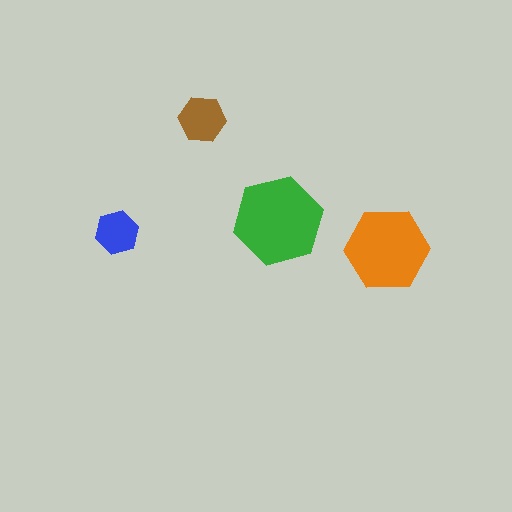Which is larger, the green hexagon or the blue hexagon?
The green one.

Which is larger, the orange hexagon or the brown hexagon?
The orange one.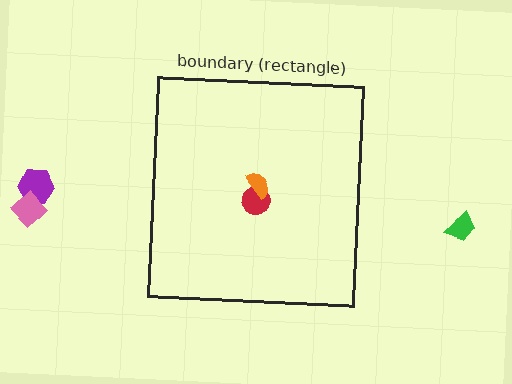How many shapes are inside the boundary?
2 inside, 3 outside.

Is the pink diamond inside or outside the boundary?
Outside.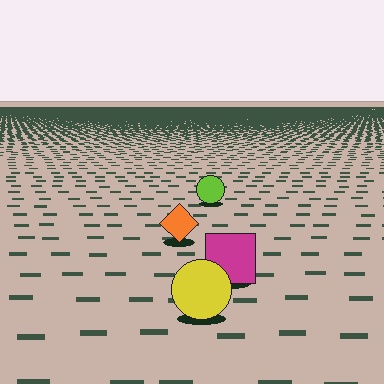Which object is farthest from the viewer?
The lime circle is farthest from the viewer. It appears smaller and the ground texture around it is denser.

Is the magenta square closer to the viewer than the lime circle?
Yes. The magenta square is closer — you can tell from the texture gradient: the ground texture is coarser near it.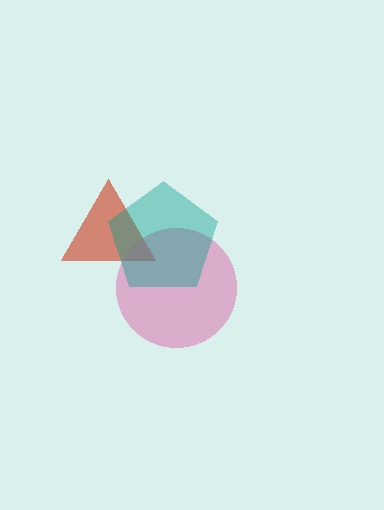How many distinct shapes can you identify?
There are 3 distinct shapes: a red triangle, a pink circle, a teal pentagon.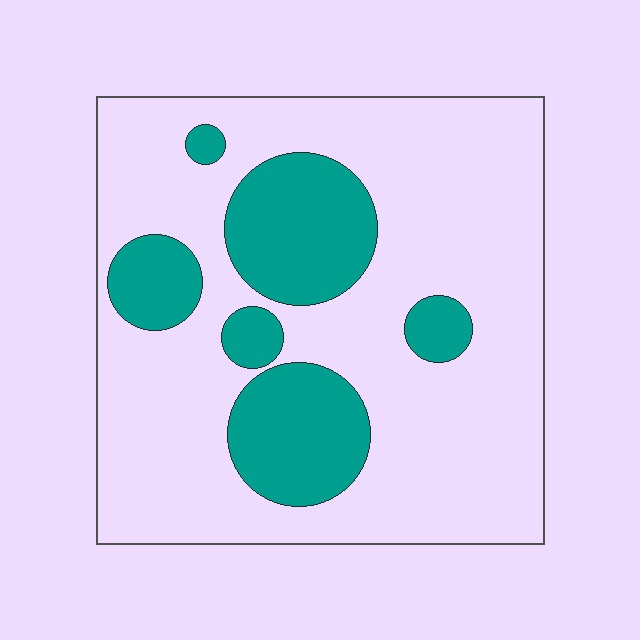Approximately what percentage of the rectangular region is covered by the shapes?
Approximately 25%.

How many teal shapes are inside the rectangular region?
6.